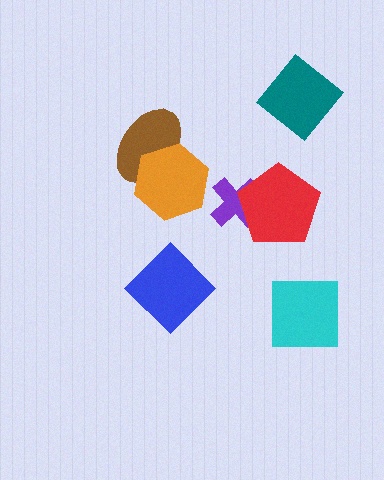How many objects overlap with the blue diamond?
0 objects overlap with the blue diamond.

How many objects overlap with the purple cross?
1 object overlaps with the purple cross.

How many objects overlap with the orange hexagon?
1 object overlaps with the orange hexagon.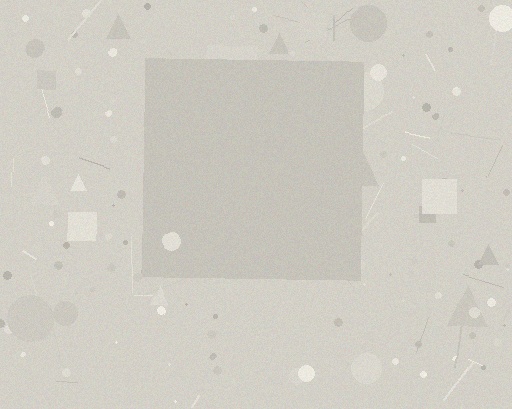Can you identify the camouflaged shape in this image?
The camouflaged shape is a square.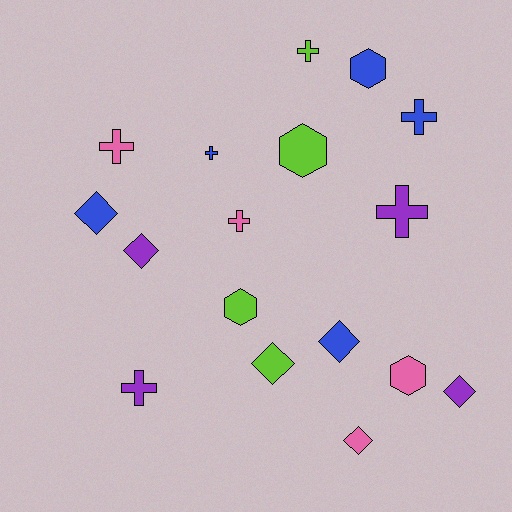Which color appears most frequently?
Blue, with 5 objects.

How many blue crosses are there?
There are 2 blue crosses.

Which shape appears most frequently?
Cross, with 7 objects.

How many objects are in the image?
There are 17 objects.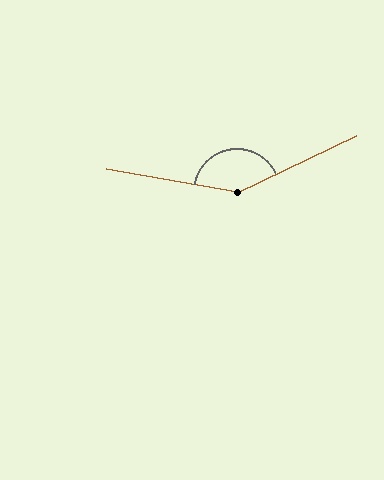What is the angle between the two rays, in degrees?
Approximately 145 degrees.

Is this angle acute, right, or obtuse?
It is obtuse.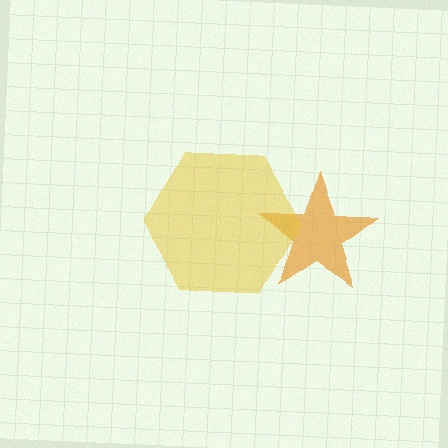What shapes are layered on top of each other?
The layered shapes are: an orange star, a yellow hexagon.